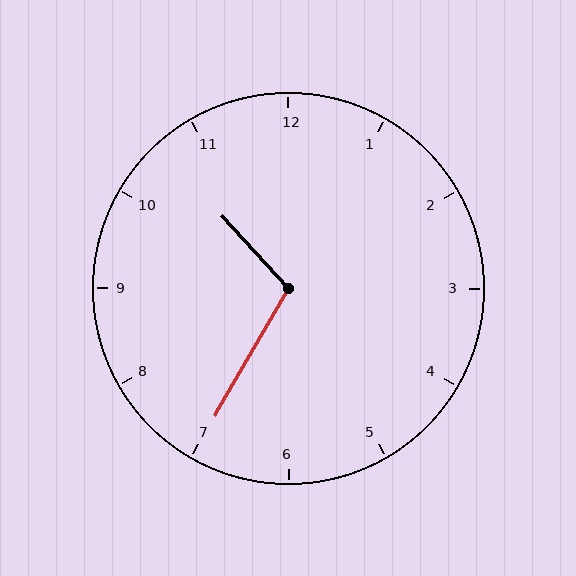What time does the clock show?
10:35.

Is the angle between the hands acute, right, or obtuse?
It is obtuse.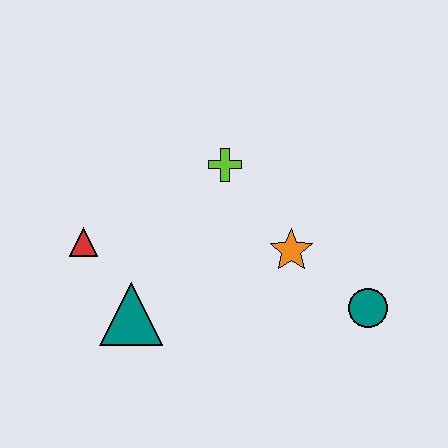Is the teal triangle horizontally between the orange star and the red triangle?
Yes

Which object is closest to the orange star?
The teal circle is closest to the orange star.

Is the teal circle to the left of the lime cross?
No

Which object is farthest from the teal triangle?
The teal circle is farthest from the teal triangle.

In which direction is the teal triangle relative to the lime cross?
The teal triangle is below the lime cross.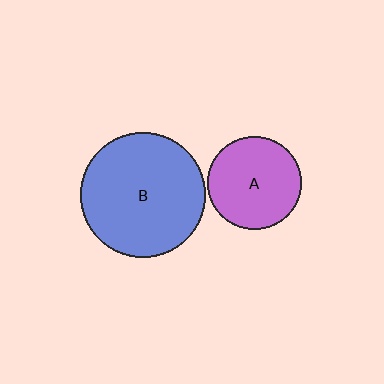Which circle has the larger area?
Circle B (blue).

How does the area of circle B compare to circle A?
Approximately 1.8 times.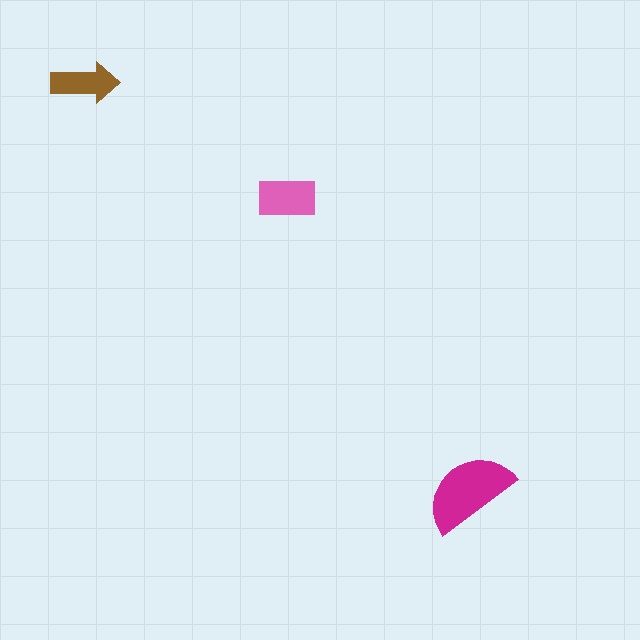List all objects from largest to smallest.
The magenta semicircle, the pink rectangle, the brown arrow.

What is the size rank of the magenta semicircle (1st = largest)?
1st.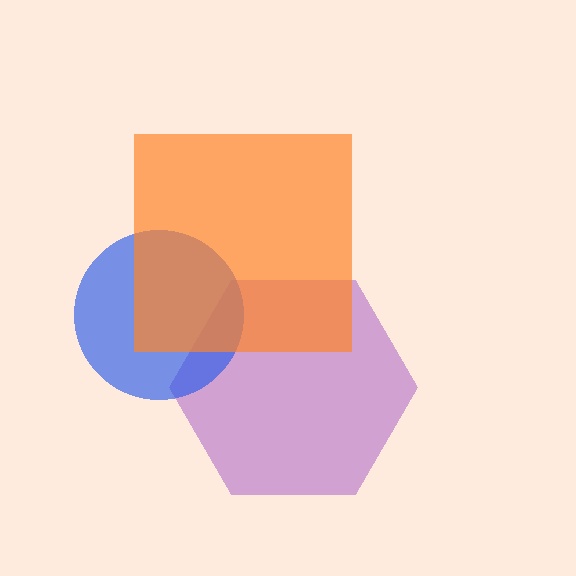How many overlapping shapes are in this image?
There are 3 overlapping shapes in the image.